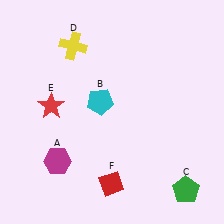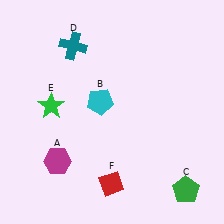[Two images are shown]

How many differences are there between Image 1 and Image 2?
There are 2 differences between the two images.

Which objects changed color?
D changed from yellow to teal. E changed from red to green.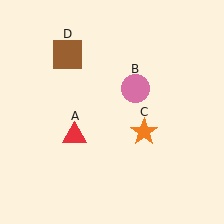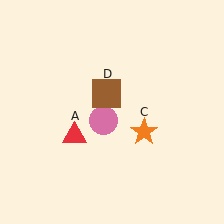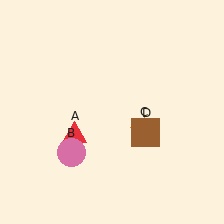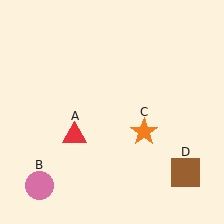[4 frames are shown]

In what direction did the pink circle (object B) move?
The pink circle (object B) moved down and to the left.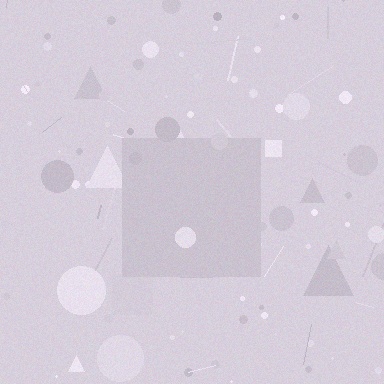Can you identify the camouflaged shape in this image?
The camouflaged shape is a square.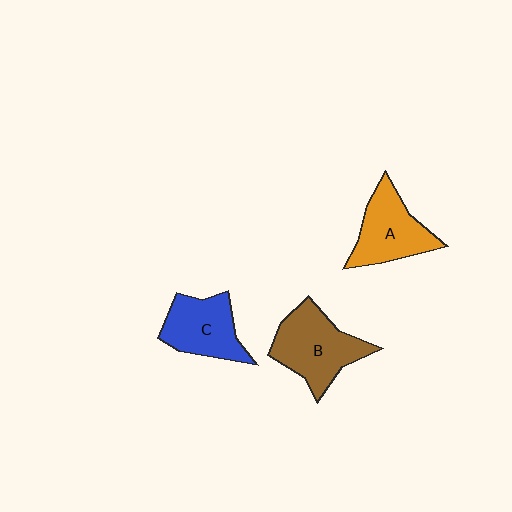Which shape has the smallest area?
Shape C (blue).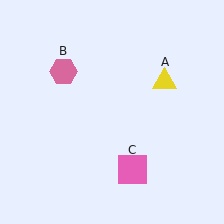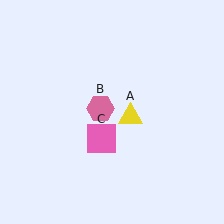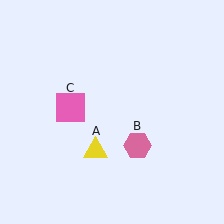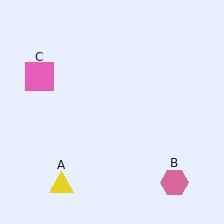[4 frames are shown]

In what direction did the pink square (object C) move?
The pink square (object C) moved up and to the left.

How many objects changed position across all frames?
3 objects changed position: yellow triangle (object A), pink hexagon (object B), pink square (object C).